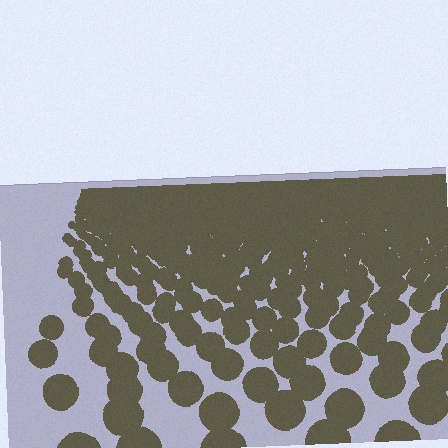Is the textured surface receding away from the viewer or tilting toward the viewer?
The surface is receding away from the viewer. Texture elements get smaller and denser toward the top.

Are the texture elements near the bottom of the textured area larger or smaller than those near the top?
Larger. Near the bottom, elements are closer to the viewer and appear at a bigger on-screen size.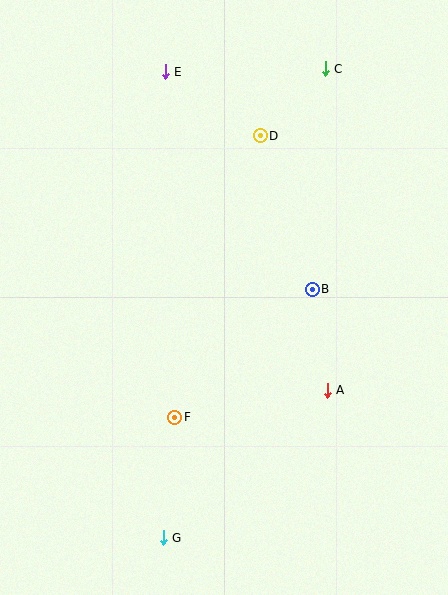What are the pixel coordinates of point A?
Point A is at (327, 390).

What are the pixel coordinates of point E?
Point E is at (165, 72).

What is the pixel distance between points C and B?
The distance between C and B is 221 pixels.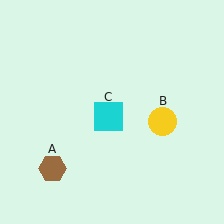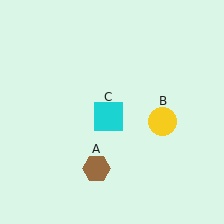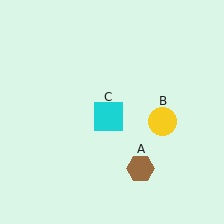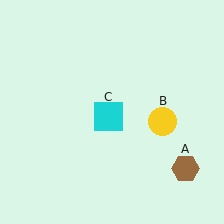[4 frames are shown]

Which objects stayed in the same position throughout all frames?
Yellow circle (object B) and cyan square (object C) remained stationary.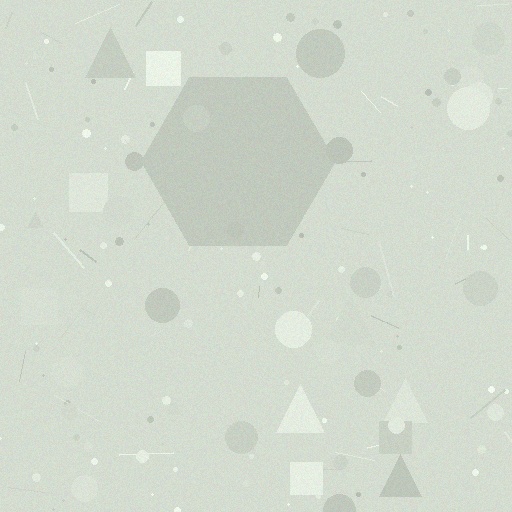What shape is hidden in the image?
A hexagon is hidden in the image.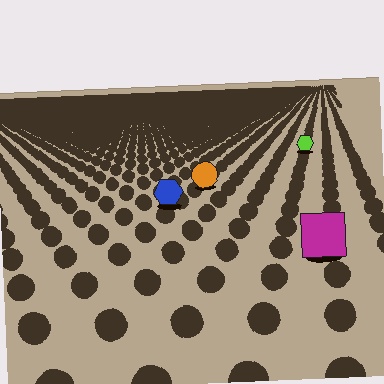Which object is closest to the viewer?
The magenta square is closest. The texture marks near it are larger and more spread out.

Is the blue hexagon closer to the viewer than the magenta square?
No. The magenta square is closer — you can tell from the texture gradient: the ground texture is coarser near it.